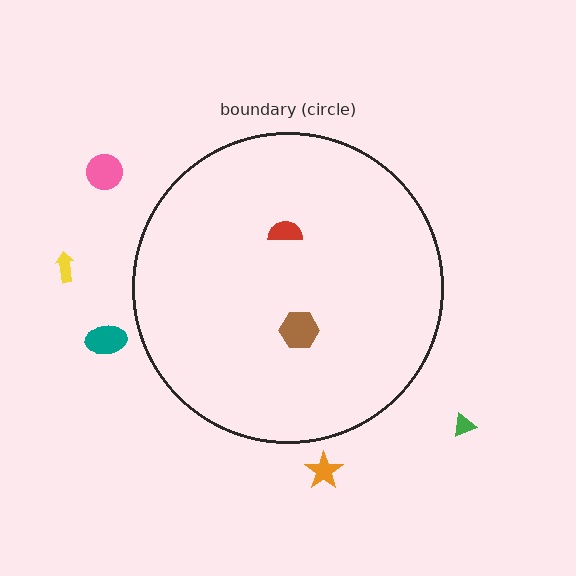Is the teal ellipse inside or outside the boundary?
Outside.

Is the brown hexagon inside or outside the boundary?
Inside.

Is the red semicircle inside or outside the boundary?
Inside.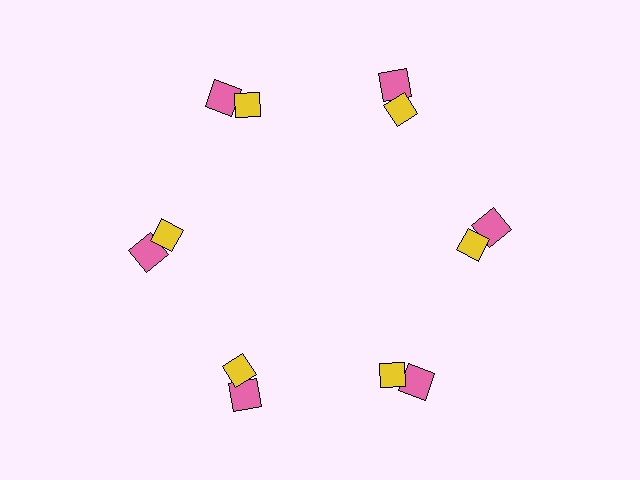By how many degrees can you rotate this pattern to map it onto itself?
The pattern maps onto itself every 60 degrees of rotation.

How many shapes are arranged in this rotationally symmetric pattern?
There are 12 shapes, arranged in 6 groups of 2.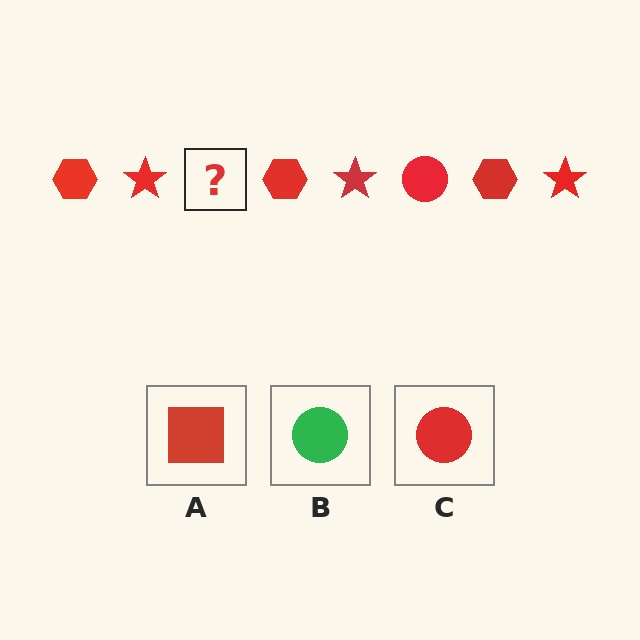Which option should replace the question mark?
Option C.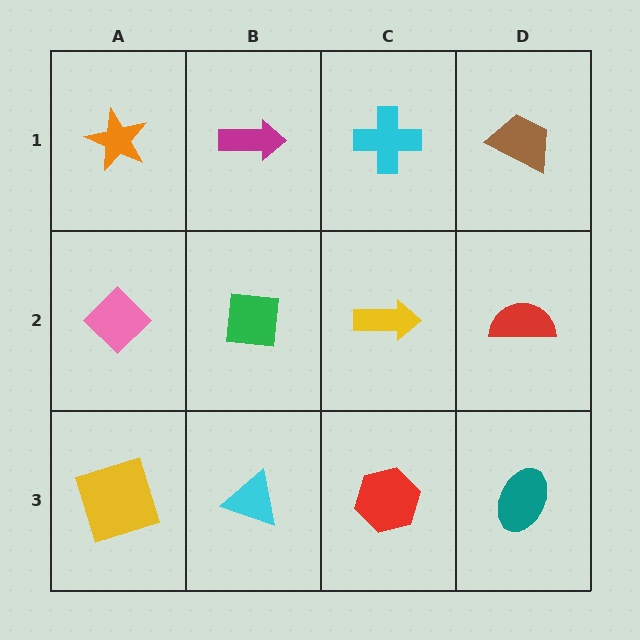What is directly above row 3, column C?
A yellow arrow.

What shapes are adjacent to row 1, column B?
A green square (row 2, column B), an orange star (row 1, column A), a cyan cross (row 1, column C).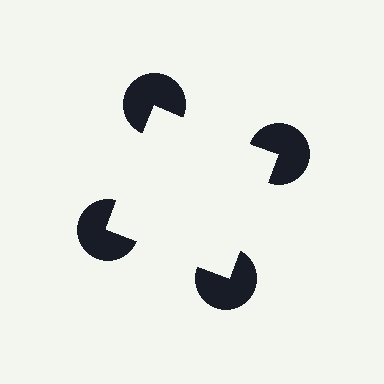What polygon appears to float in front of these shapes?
An illusory square — its edges are inferred from the aligned wedge cuts in the pac-man discs, not physically drawn.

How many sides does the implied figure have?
4 sides.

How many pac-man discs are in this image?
There are 4 — one at each vertex of the illusory square.